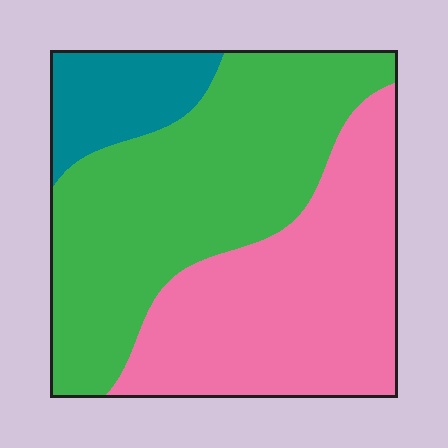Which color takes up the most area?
Green, at roughly 45%.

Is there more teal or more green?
Green.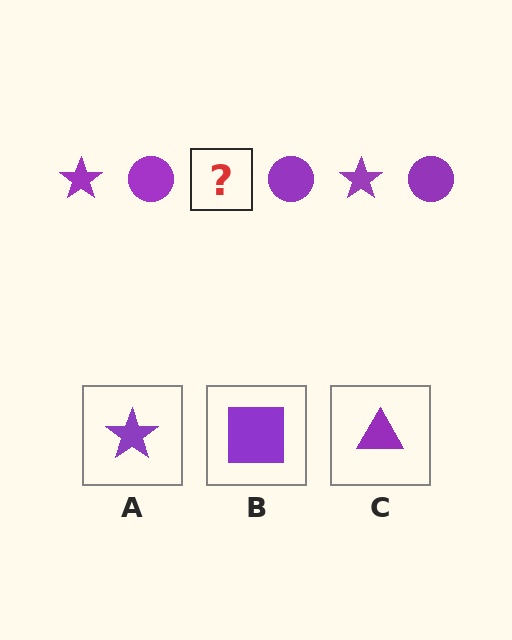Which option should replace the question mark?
Option A.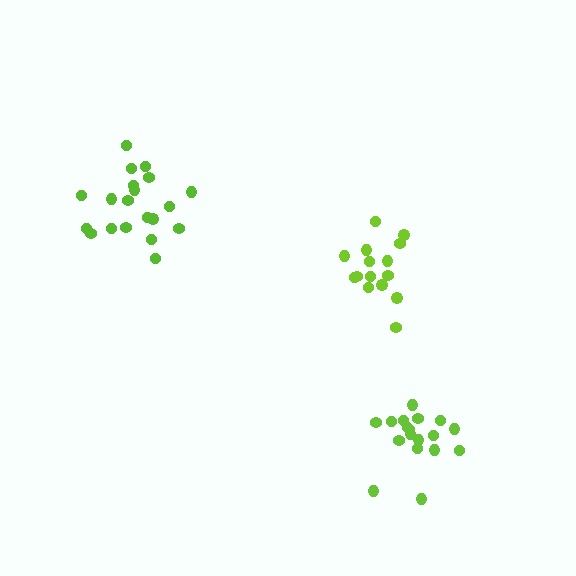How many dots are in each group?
Group 1: 18 dots, Group 2: 15 dots, Group 3: 20 dots (53 total).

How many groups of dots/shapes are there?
There are 3 groups.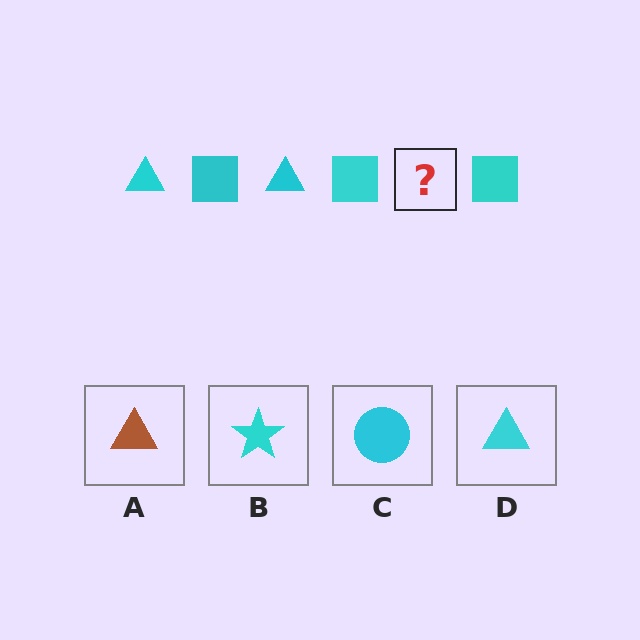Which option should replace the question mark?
Option D.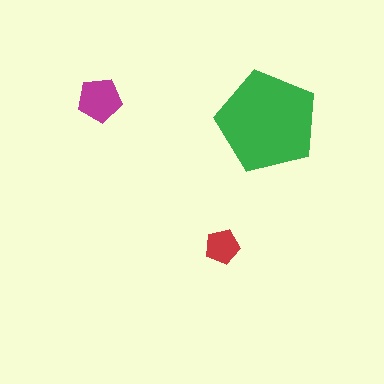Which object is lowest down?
The red pentagon is bottommost.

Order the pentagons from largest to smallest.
the green one, the magenta one, the red one.